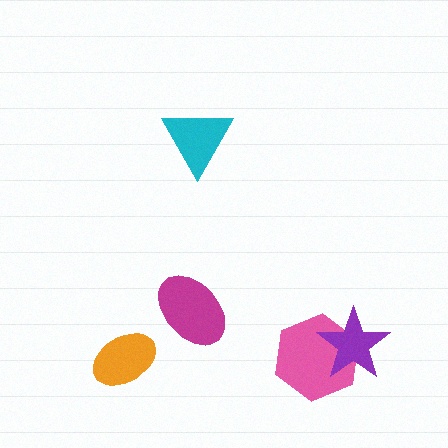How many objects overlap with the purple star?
1 object overlaps with the purple star.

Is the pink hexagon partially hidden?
Yes, it is partially covered by another shape.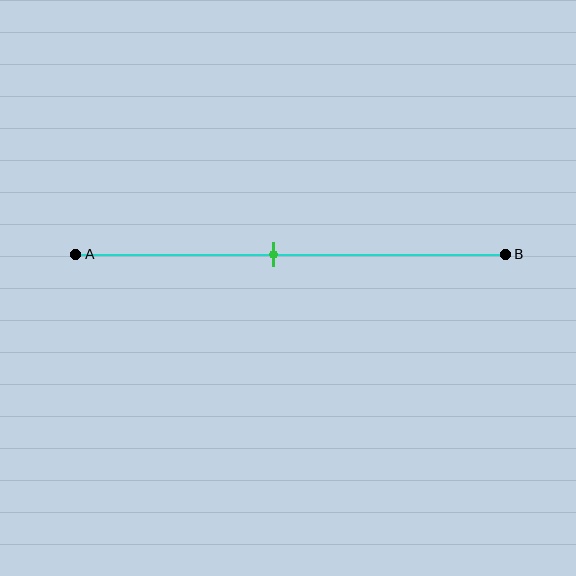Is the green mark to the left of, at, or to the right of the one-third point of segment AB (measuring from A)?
The green mark is to the right of the one-third point of segment AB.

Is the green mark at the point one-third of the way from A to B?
No, the mark is at about 45% from A, not at the 33% one-third point.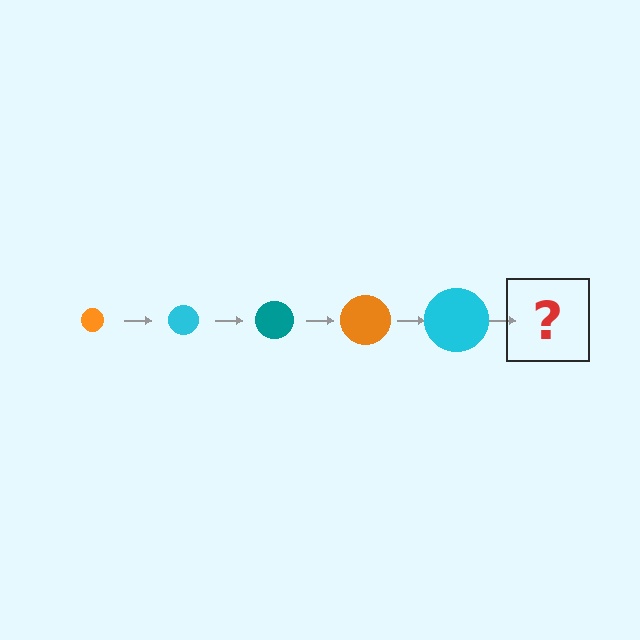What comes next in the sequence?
The next element should be a teal circle, larger than the previous one.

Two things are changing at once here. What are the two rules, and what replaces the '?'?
The two rules are that the circle grows larger each step and the color cycles through orange, cyan, and teal. The '?' should be a teal circle, larger than the previous one.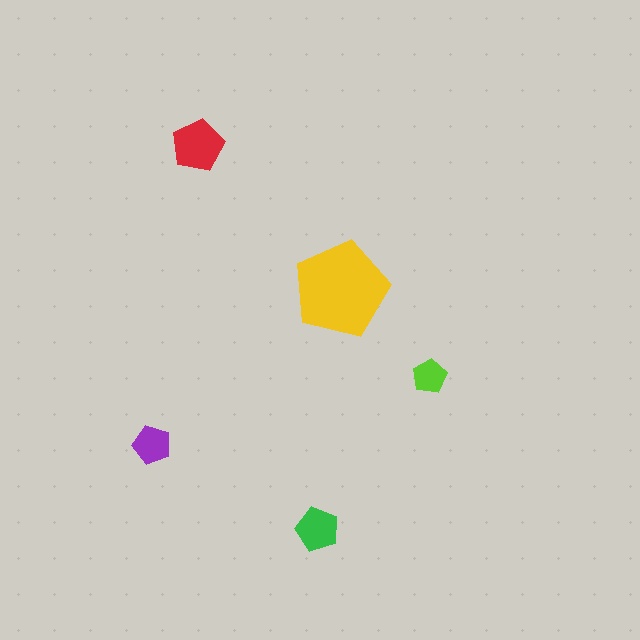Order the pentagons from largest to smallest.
the yellow one, the red one, the green one, the purple one, the lime one.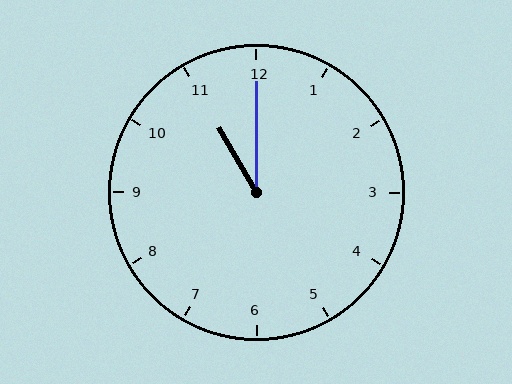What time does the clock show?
11:00.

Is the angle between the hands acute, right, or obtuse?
It is acute.